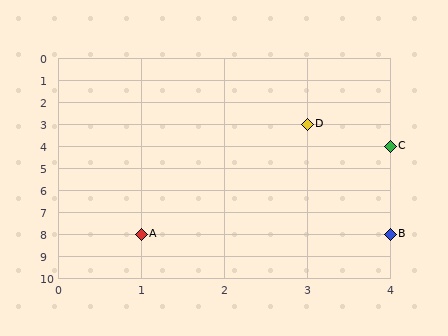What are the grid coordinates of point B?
Point B is at grid coordinates (4, 8).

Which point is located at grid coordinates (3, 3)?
Point D is at (3, 3).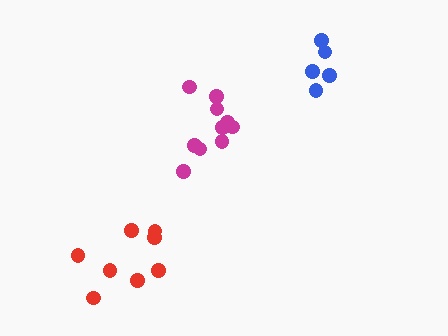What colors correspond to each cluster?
The clusters are colored: magenta, red, blue.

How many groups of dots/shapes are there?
There are 3 groups.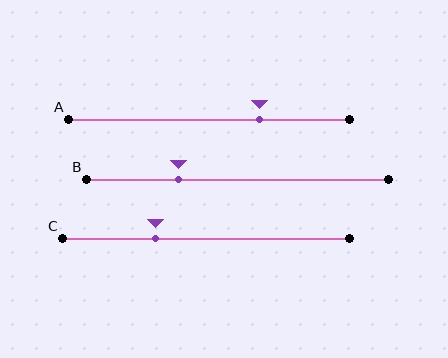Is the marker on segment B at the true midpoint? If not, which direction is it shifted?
No, the marker on segment B is shifted to the left by about 20% of the segment length.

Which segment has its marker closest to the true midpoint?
Segment C has its marker closest to the true midpoint.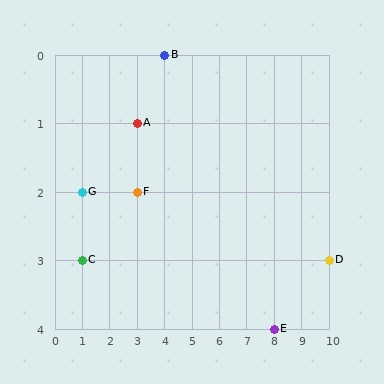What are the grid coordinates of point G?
Point G is at grid coordinates (1, 2).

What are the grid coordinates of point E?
Point E is at grid coordinates (8, 4).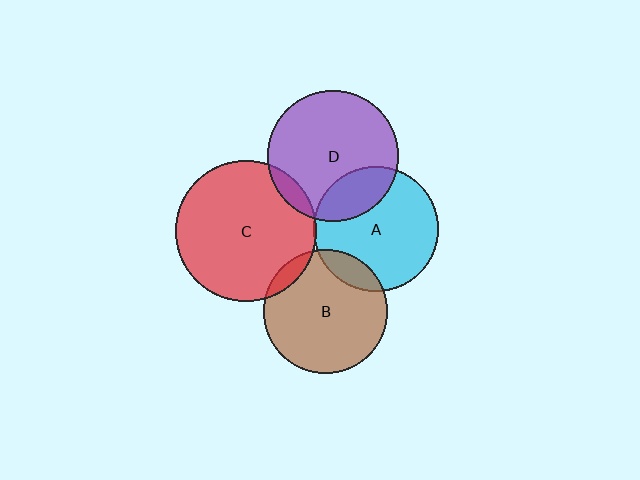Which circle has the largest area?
Circle C (red).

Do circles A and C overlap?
Yes.